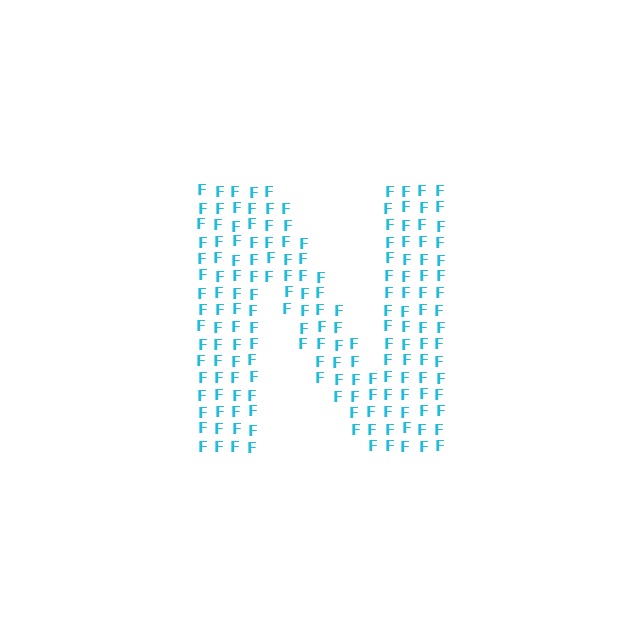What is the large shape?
The large shape is the letter N.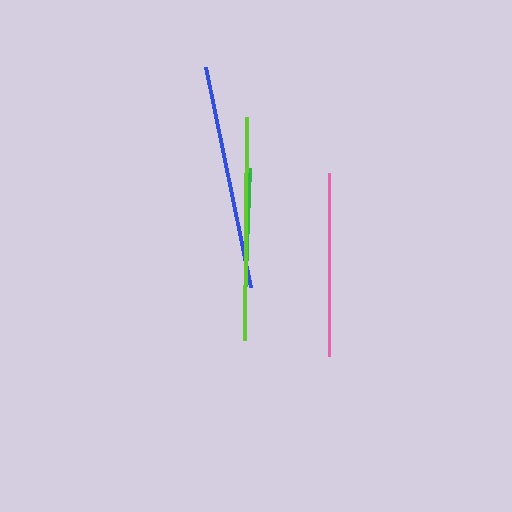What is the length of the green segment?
The green segment is approximately 133 pixels long.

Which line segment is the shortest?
The green line is the shortest at approximately 133 pixels.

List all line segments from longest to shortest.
From longest to shortest: blue, lime, pink, green.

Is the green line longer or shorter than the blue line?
The blue line is longer than the green line.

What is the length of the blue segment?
The blue segment is approximately 225 pixels long.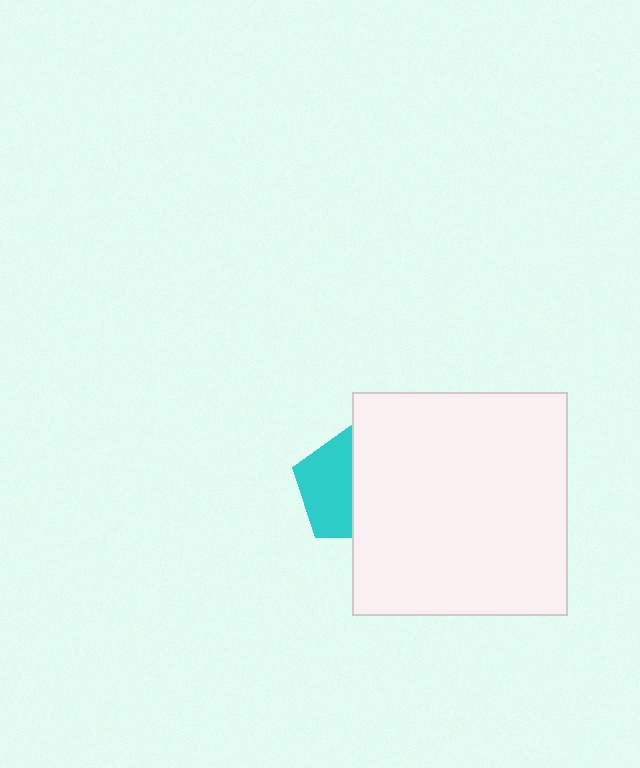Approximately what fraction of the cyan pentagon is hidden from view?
Roughly 51% of the cyan pentagon is hidden behind the white rectangle.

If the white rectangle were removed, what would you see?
You would see the complete cyan pentagon.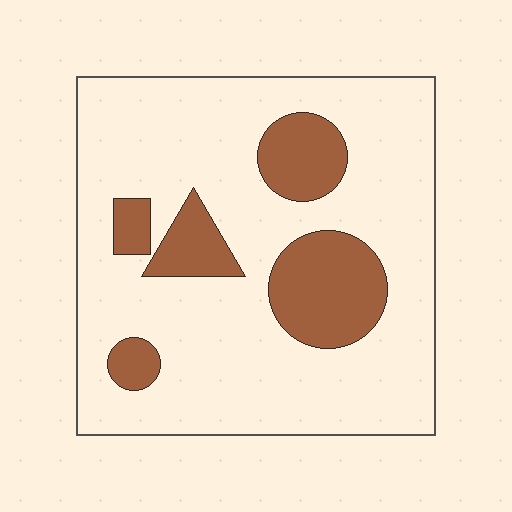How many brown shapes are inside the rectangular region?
5.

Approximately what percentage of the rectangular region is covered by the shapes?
Approximately 20%.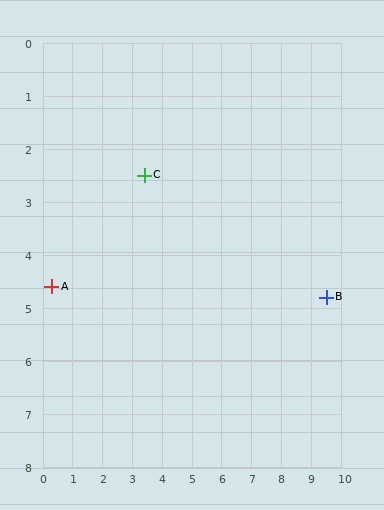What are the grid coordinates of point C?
Point C is at approximately (3.4, 2.5).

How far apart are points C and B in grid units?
Points C and B are about 6.5 grid units apart.